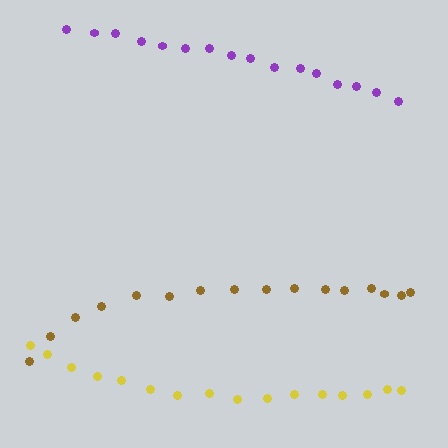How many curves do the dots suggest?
There are 3 distinct paths.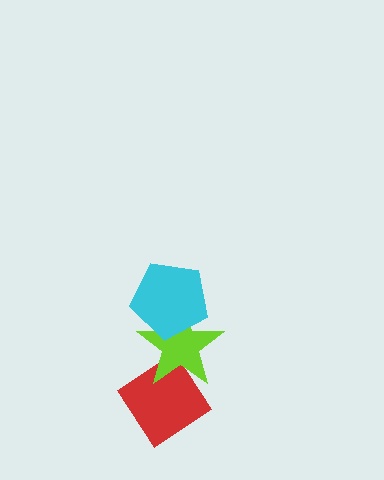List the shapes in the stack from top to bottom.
From top to bottom: the cyan pentagon, the lime star, the red diamond.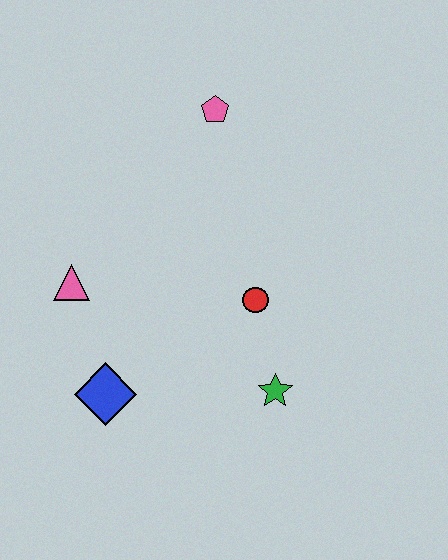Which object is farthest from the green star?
The pink pentagon is farthest from the green star.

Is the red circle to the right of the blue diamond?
Yes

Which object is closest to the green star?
The red circle is closest to the green star.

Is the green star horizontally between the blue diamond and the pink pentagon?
No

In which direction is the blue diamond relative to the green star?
The blue diamond is to the left of the green star.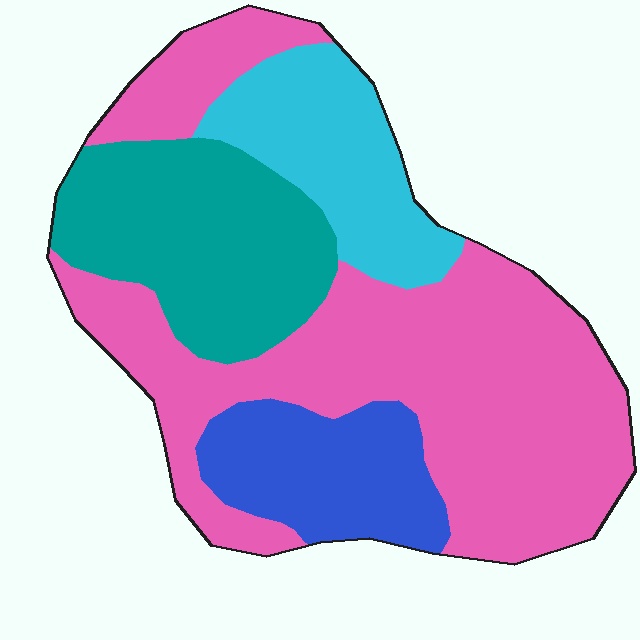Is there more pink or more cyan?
Pink.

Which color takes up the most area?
Pink, at roughly 50%.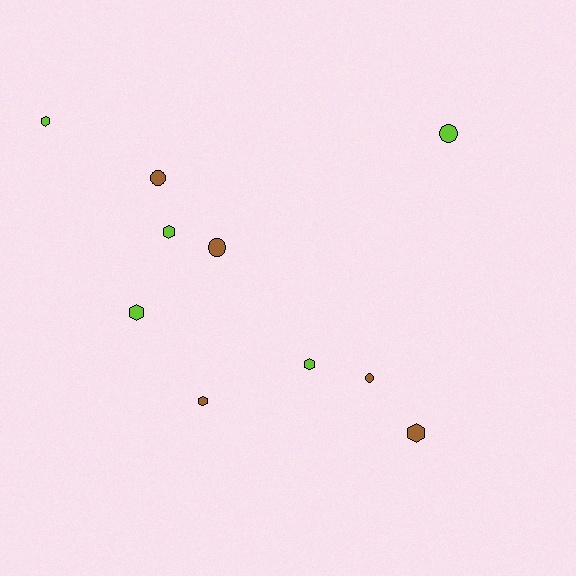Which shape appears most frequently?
Hexagon, with 6 objects.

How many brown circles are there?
There are 3 brown circles.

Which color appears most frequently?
Lime, with 5 objects.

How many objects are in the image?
There are 10 objects.